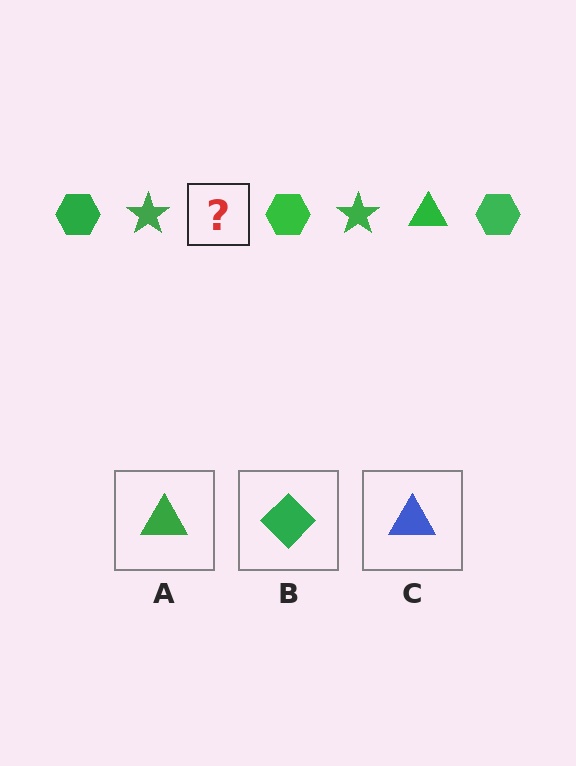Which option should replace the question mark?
Option A.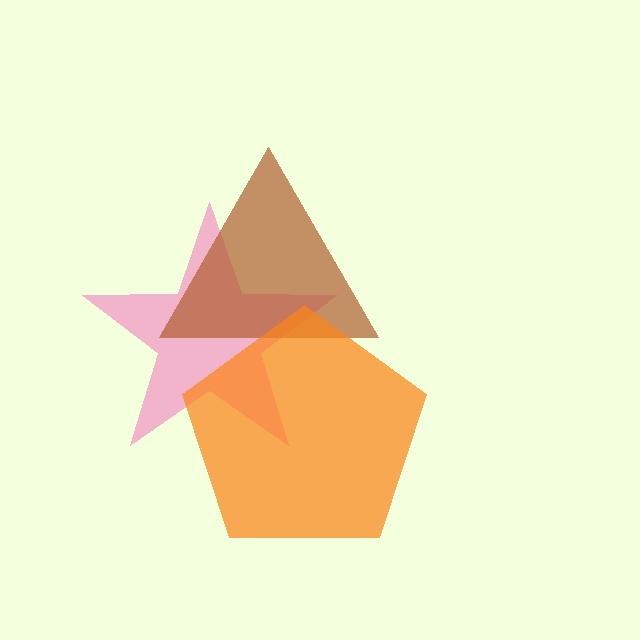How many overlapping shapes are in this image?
There are 3 overlapping shapes in the image.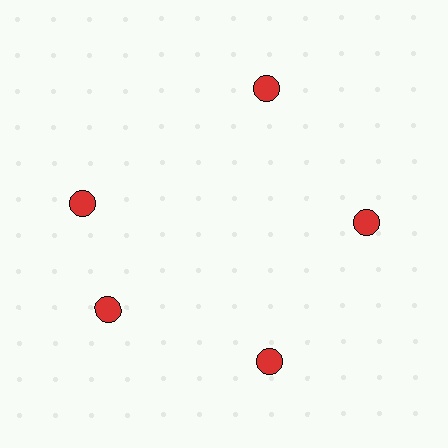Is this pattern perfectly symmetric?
No. The 5 red circles are arranged in a ring, but one element near the 10 o'clock position is rotated out of alignment along the ring, breaking the 5-fold rotational symmetry.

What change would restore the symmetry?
The symmetry would be restored by rotating it back into even spacing with its neighbors so that all 5 circles sit at equal angles and equal distance from the center.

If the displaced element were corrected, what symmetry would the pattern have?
It would have 5-fold rotational symmetry — the pattern would map onto itself every 72 degrees.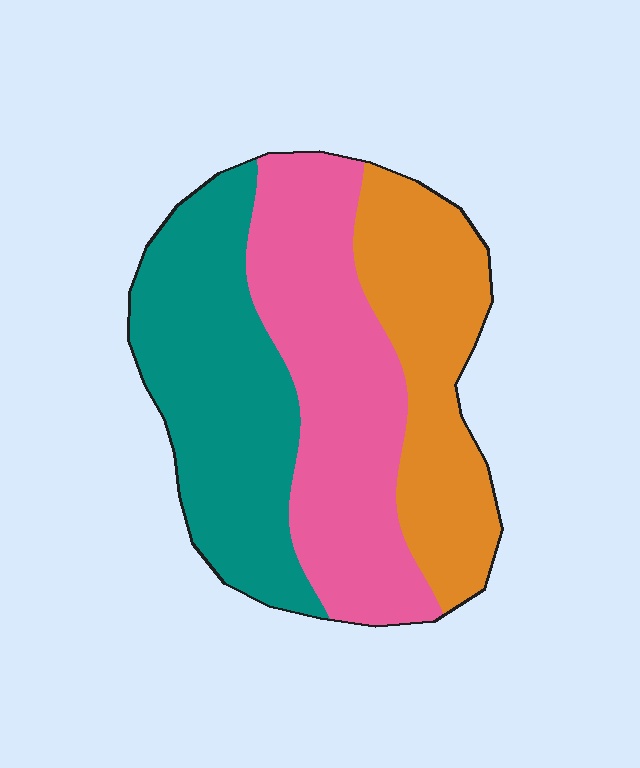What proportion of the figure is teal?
Teal covers roughly 35% of the figure.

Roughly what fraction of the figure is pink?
Pink covers 37% of the figure.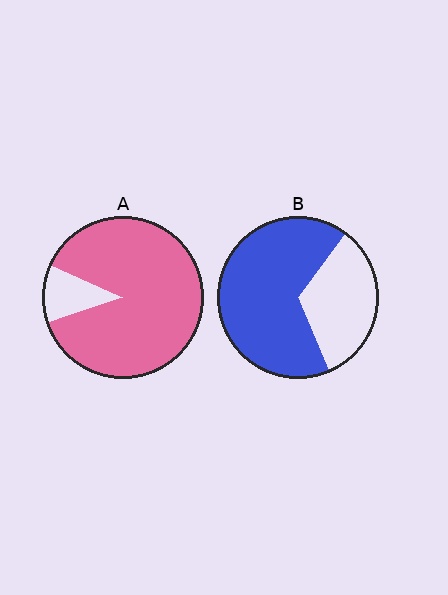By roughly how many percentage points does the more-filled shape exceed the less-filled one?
By roughly 20 percentage points (A over B).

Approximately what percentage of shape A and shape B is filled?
A is approximately 90% and B is approximately 65%.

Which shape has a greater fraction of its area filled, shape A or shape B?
Shape A.